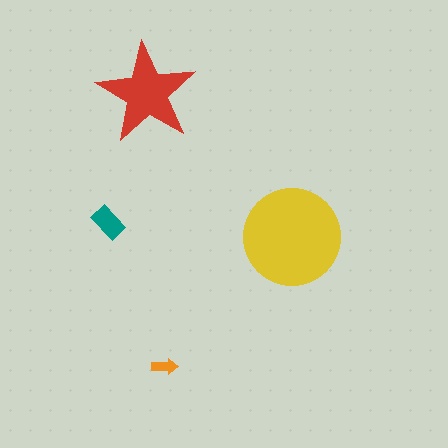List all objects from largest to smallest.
The yellow circle, the red star, the teal rectangle, the orange arrow.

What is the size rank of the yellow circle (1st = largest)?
1st.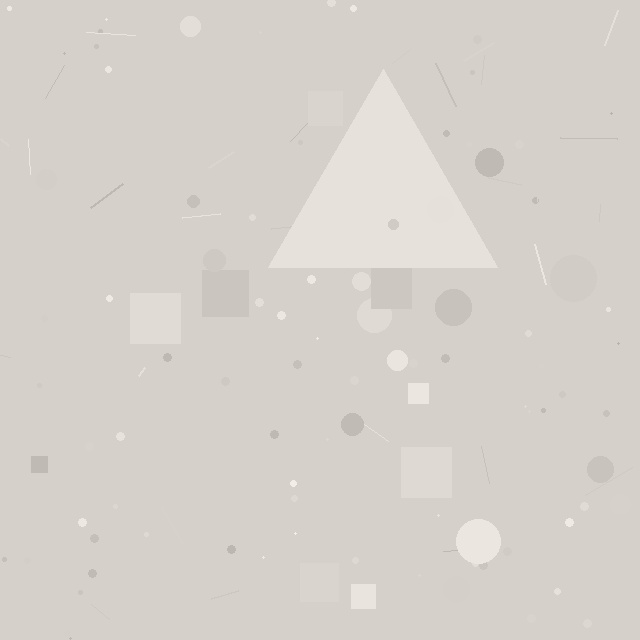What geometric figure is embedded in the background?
A triangle is embedded in the background.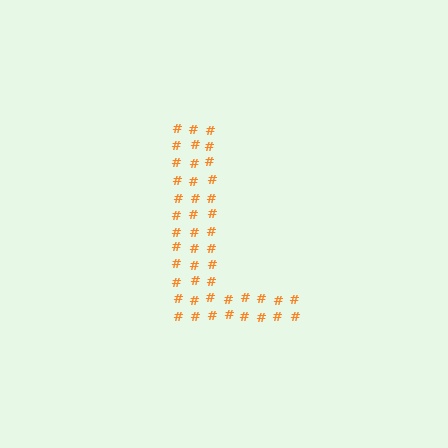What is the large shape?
The large shape is the letter L.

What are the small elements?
The small elements are hash symbols.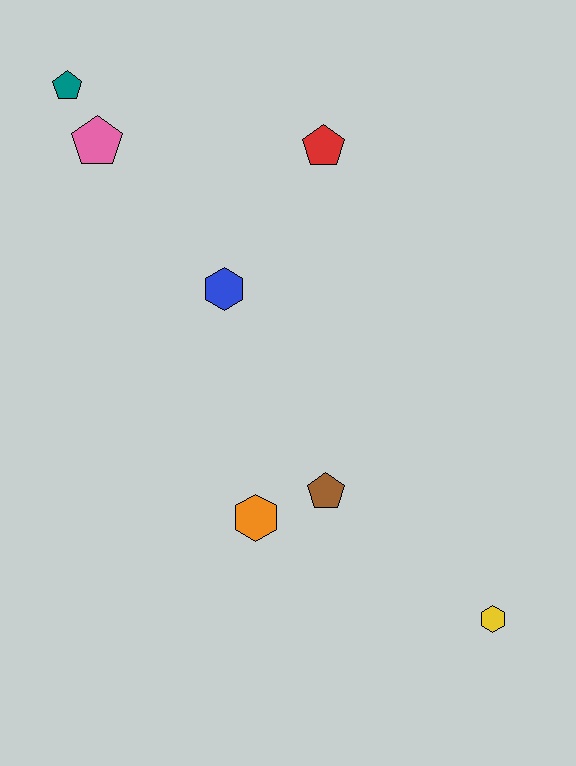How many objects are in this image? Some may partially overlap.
There are 7 objects.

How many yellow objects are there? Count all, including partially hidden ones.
There is 1 yellow object.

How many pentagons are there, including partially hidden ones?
There are 4 pentagons.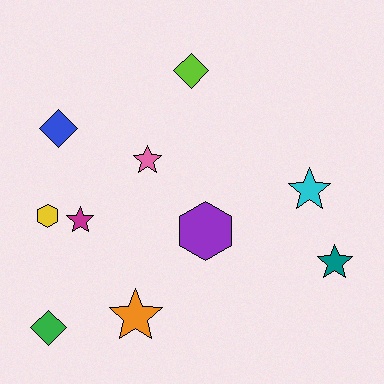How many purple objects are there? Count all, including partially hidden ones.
There is 1 purple object.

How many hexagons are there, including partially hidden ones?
There are 2 hexagons.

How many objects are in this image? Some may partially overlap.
There are 10 objects.